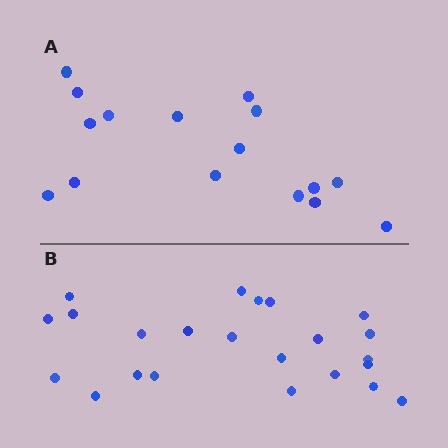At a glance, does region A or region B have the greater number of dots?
Region B (the bottom region) has more dots.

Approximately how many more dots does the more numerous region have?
Region B has roughly 8 or so more dots than region A.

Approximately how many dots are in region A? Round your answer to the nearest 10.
About 20 dots. (The exact count is 16, which rounds to 20.)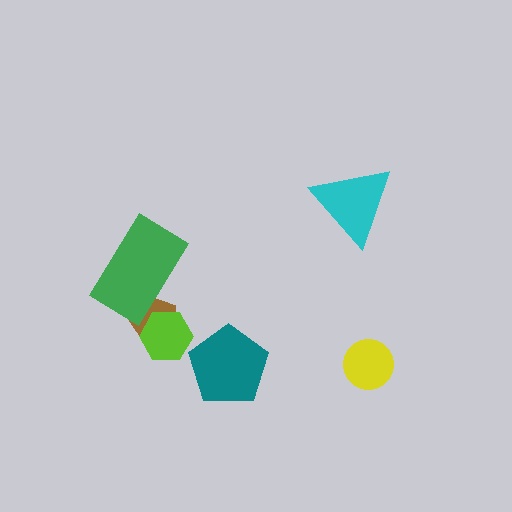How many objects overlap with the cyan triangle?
0 objects overlap with the cyan triangle.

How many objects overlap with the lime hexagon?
1 object overlaps with the lime hexagon.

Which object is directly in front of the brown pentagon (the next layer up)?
The lime hexagon is directly in front of the brown pentagon.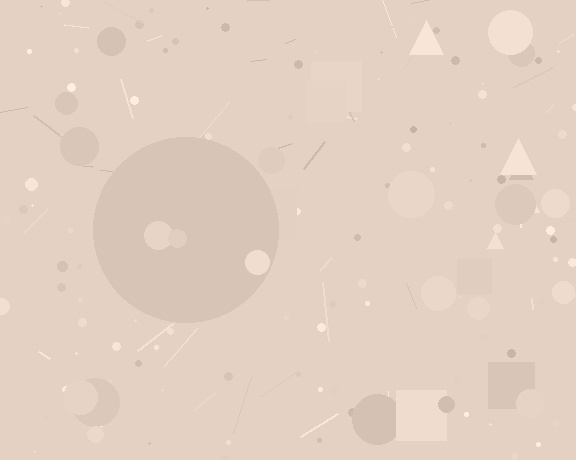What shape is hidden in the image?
A circle is hidden in the image.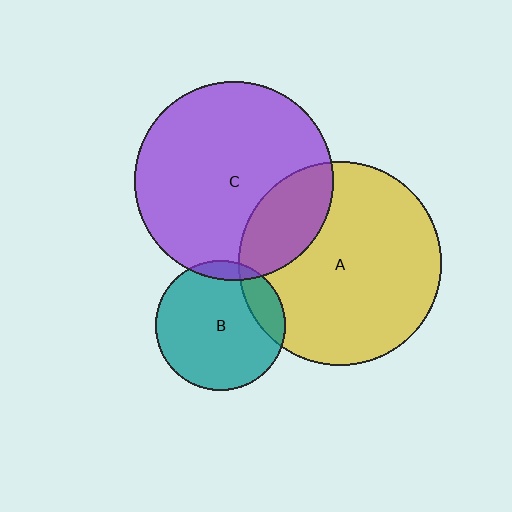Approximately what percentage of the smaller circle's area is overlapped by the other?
Approximately 10%.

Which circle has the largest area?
Circle A (yellow).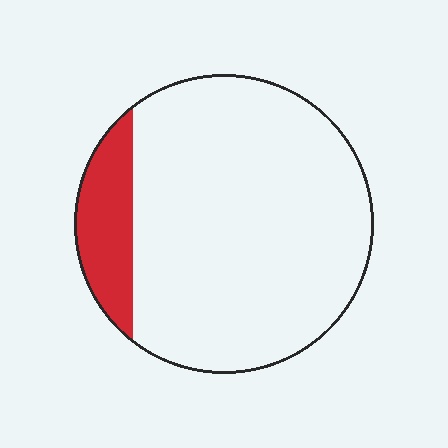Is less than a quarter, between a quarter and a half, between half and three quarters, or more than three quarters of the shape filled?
Less than a quarter.